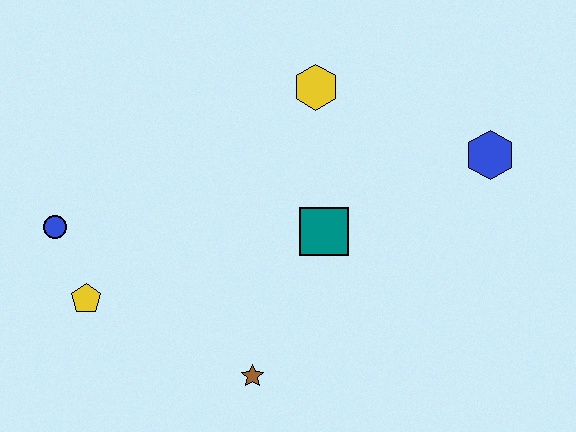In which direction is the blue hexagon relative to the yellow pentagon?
The blue hexagon is to the right of the yellow pentagon.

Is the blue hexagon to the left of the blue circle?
No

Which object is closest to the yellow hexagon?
The teal square is closest to the yellow hexagon.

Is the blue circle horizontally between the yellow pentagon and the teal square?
No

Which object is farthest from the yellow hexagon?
The yellow pentagon is farthest from the yellow hexagon.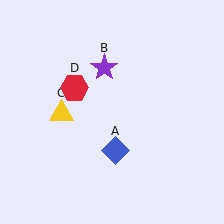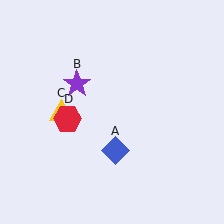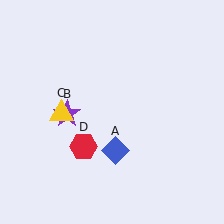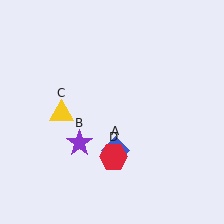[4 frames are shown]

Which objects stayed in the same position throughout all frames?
Blue diamond (object A) and yellow triangle (object C) remained stationary.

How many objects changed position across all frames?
2 objects changed position: purple star (object B), red hexagon (object D).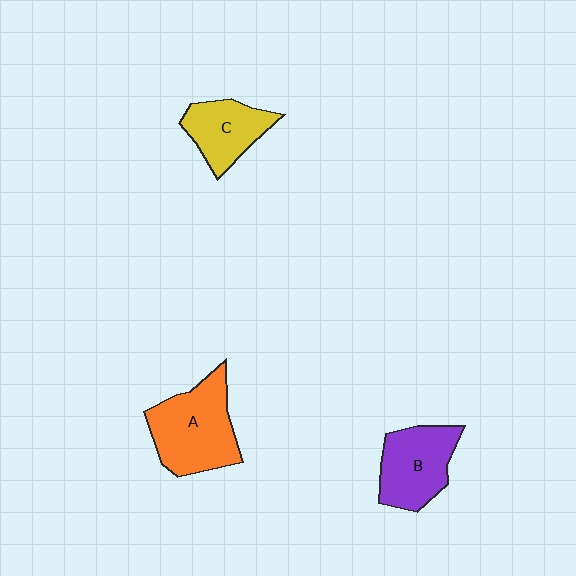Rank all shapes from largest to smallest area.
From largest to smallest: A (orange), B (purple), C (yellow).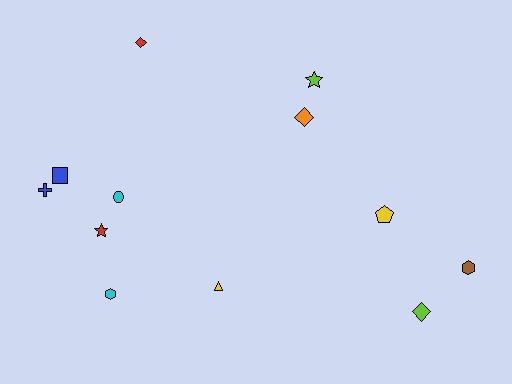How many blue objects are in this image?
There are 2 blue objects.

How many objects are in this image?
There are 12 objects.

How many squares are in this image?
There is 1 square.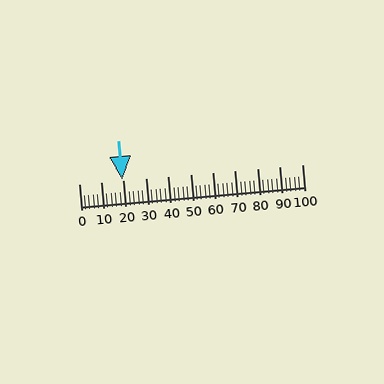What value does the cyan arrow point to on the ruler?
The cyan arrow points to approximately 19.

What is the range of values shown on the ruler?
The ruler shows values from 0 to 100.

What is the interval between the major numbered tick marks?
The major tick marks are spaced 10 units apart.